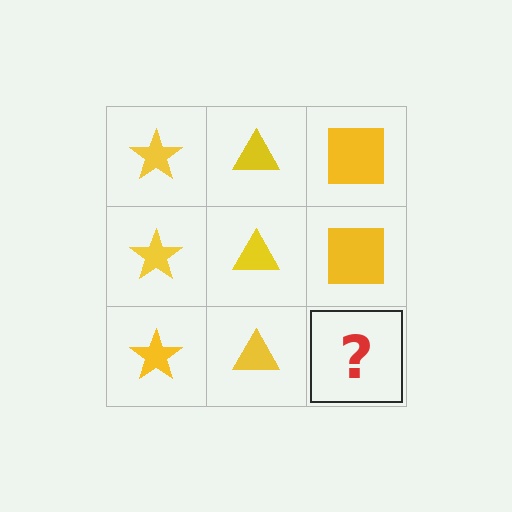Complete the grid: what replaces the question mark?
The question mark should be replaced with a yellow square.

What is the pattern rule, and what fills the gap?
The rule is that each column has a consistent shape. The gap should be filled with a yellow square.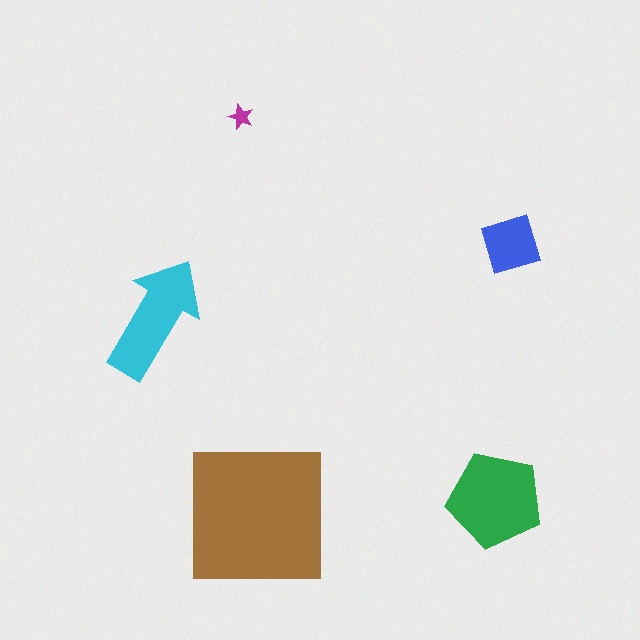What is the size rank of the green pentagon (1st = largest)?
2nd.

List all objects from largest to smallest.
The brown square, the green pentagon, the cyan arrow, the blue diamond, the magenta star.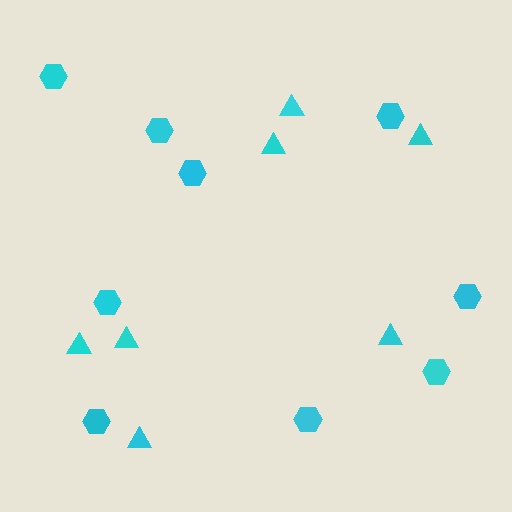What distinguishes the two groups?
There are 2 groups: one group of hexagons (9) and one group of triangles (7).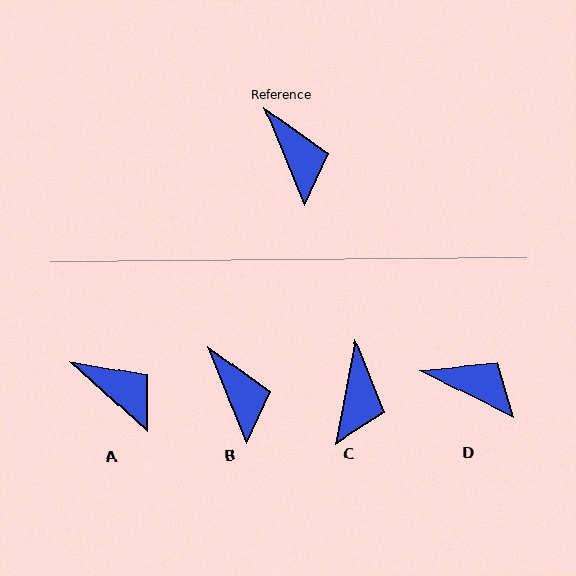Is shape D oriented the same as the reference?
No, it is off by about 41 degrees.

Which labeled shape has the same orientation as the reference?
B.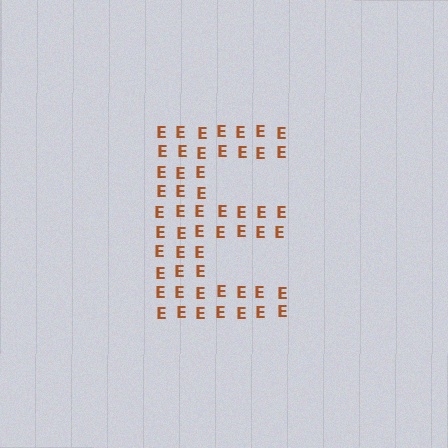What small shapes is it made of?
It is made of small letter E's.